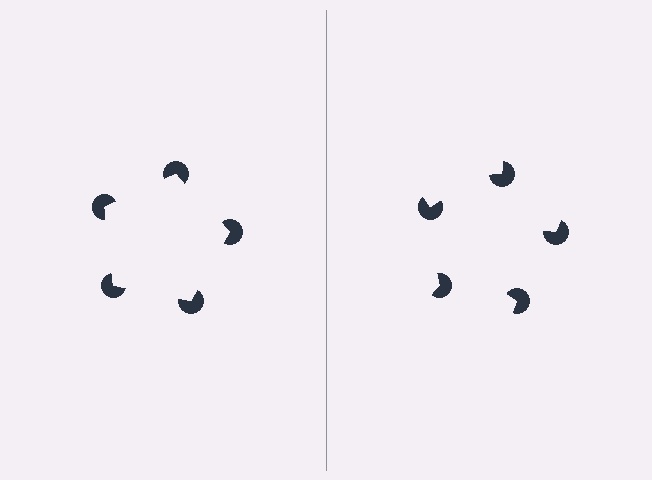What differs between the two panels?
The pac-man discs are positioned identically on both sides; only the wedge orientations differ. On the left they align to a pentagon; on the right they are misaligned.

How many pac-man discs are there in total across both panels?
10 — 5 on each side.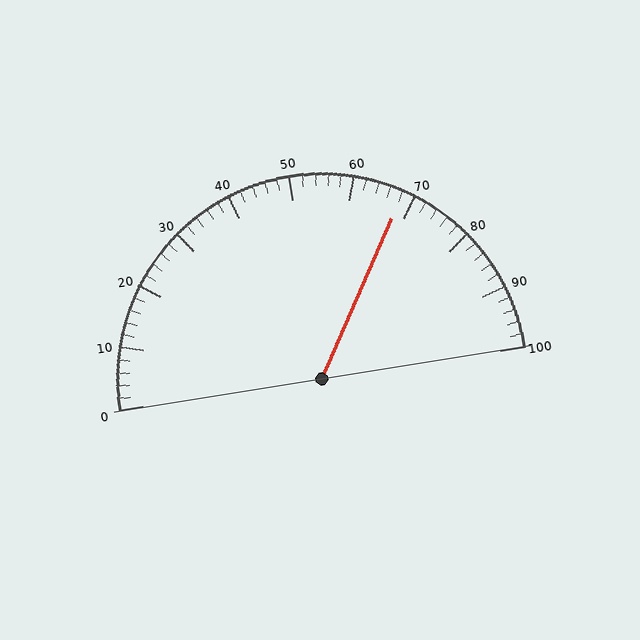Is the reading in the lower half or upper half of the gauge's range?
The reading is in the upper half of the range (0 to 100).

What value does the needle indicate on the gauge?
The needle indicates approximately 68.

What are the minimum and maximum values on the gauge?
The gauge ranges from 0 to 100.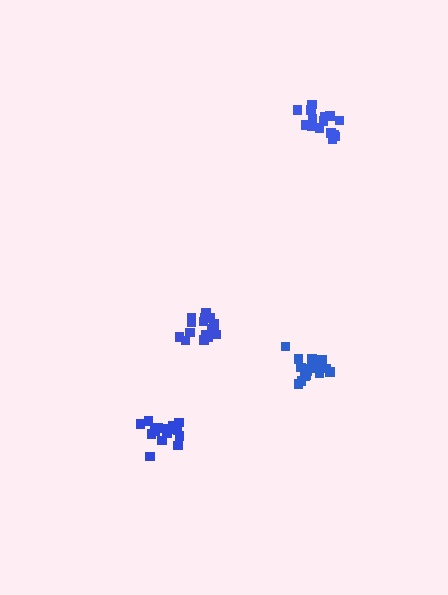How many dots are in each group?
Group 1: 18 dots, Group 2: 14 dots, Group 3: 16 dots, Group 4: 18 dots (66 total).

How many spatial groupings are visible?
There are 4 spatial groupings.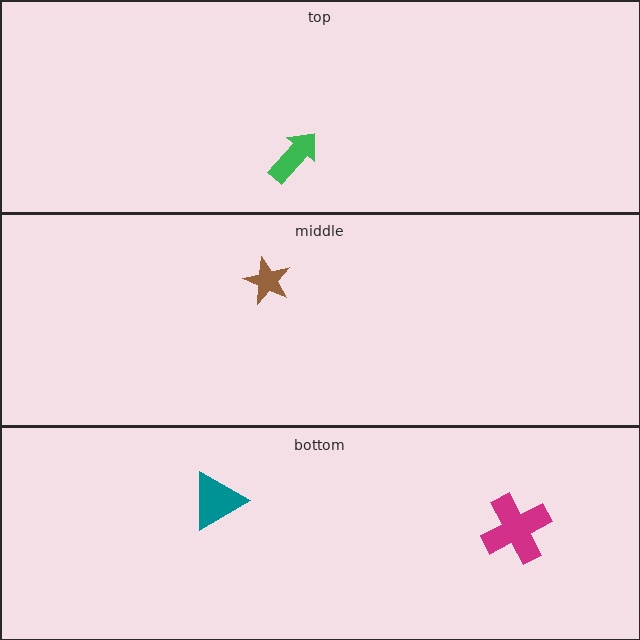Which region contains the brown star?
The middle region.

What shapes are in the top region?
The green arrow.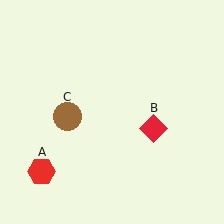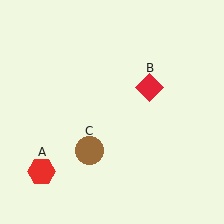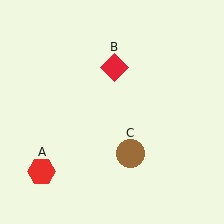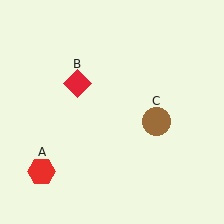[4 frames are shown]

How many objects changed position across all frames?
2 objects changed position: red diamond (object B), brown circle (object C).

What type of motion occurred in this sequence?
The red diamond (object B), brown circle (object C) rotated counterclockwise around the center of the scene.